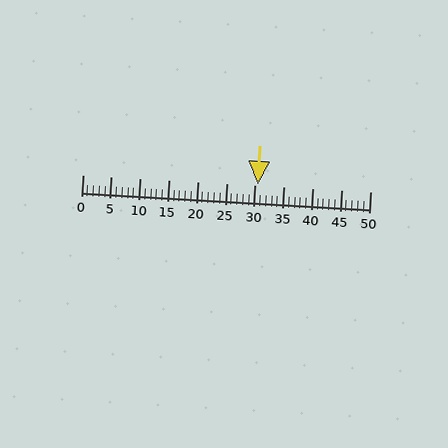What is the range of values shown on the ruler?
The ruler shows values from 0 to 50.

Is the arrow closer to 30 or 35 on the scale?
The arrow is closer to 30.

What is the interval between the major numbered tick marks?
The major tick marks are spaced 5 units apart.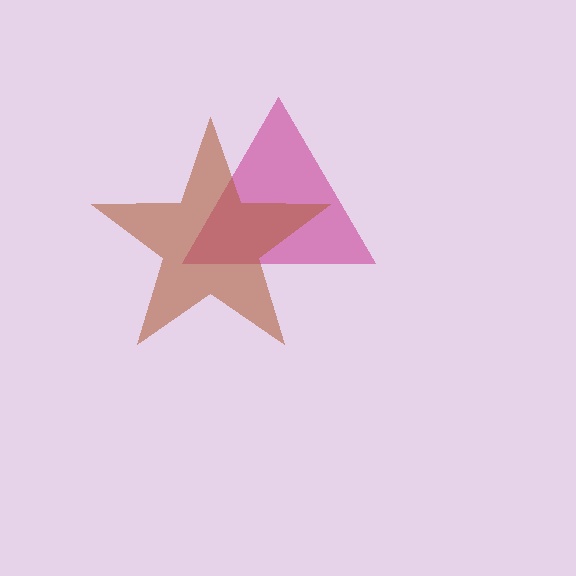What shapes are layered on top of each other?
The layered shapes are: a magenta triangle, a brown star.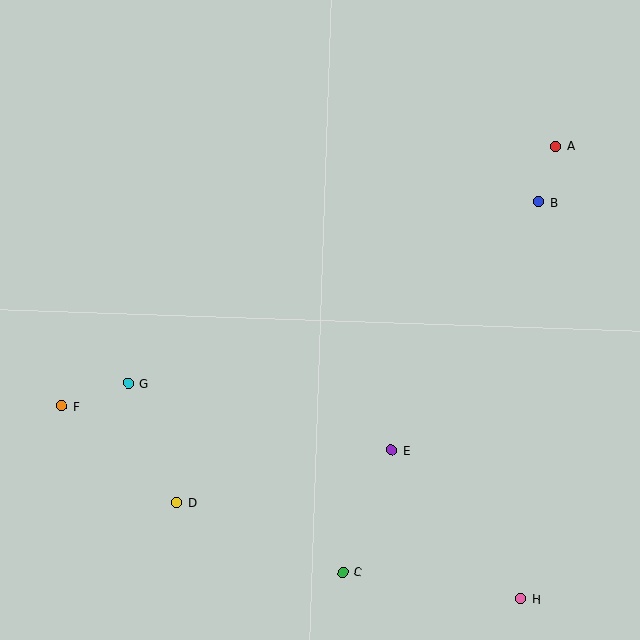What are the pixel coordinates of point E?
Point E is at (392, 450).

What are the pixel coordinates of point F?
Point F is at (62, 406).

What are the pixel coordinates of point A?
Point A is at (556, 146).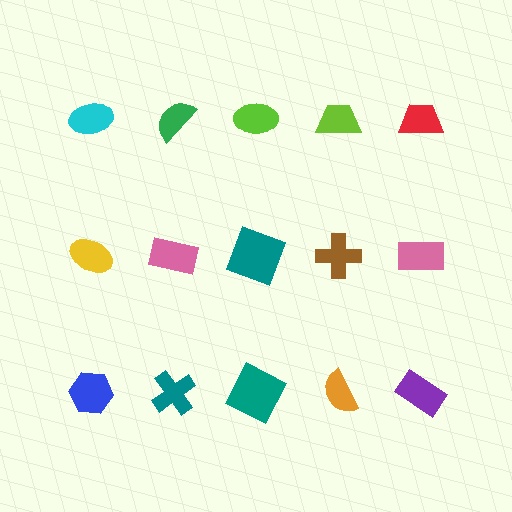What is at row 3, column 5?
A purple rectangle.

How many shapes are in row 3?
5 shapes.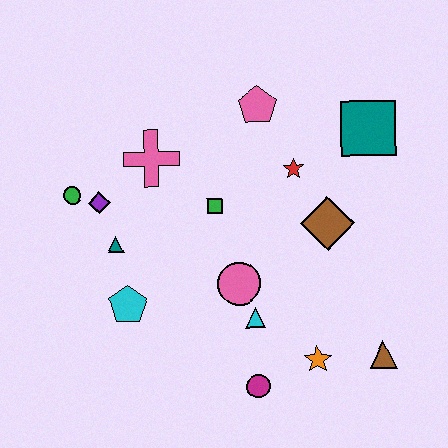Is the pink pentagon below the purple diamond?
No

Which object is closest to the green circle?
The purple diamond is closest to the green circle.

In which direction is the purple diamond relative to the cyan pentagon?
The purple diamond is above the cyan pentagon.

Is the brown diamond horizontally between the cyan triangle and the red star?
No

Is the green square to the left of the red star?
Yes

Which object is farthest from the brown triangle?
The green circle is farthest from the brown triangle.